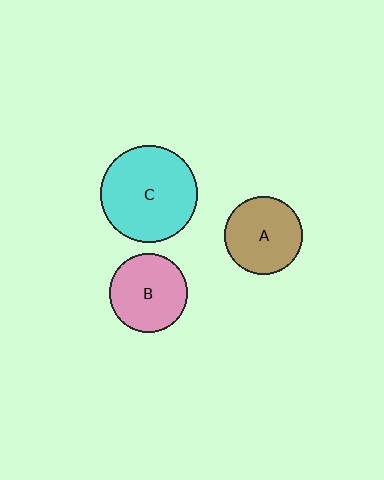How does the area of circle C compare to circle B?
Approximately 1.5 times.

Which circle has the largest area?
Circle C (cyan).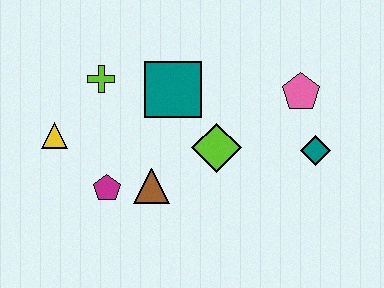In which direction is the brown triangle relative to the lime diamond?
The brown triangle is to the left of the lime diamond.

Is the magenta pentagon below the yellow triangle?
Yes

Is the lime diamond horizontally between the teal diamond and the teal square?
Yes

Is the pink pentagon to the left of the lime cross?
No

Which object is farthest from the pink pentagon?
The yellow triangle is farthest from the pink pentagon.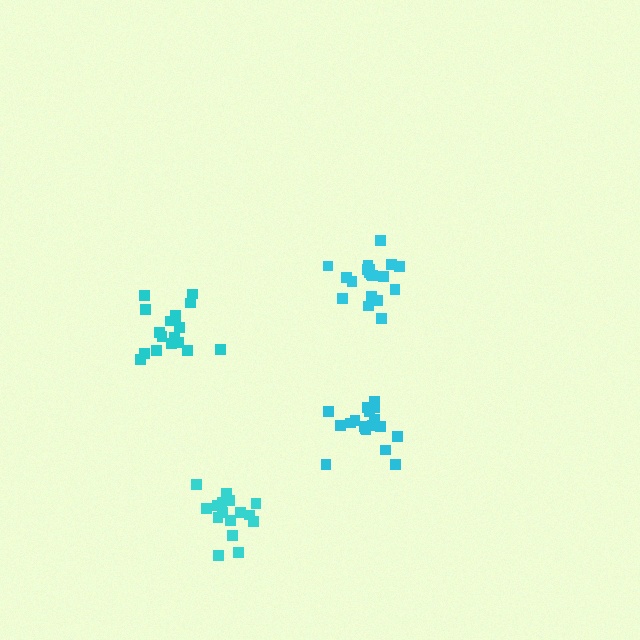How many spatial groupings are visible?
There are 4 spatial groupings.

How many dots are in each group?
Group 1: 16 dots, Group 2: 19 dots, Group 3: 18 dots, Group 4: 18 dots (71 total).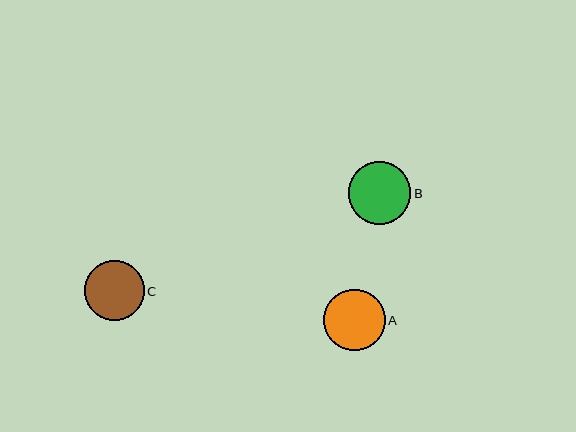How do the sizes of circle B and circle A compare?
Circle B and circle A are approximately the same size.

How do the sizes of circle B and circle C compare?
Circle B and circle C are approximately the same size.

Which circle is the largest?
Circle B is the largest with a size of approximately 63 pixels.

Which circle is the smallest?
Circle C is the smallest with a size of approximately 60 pixels.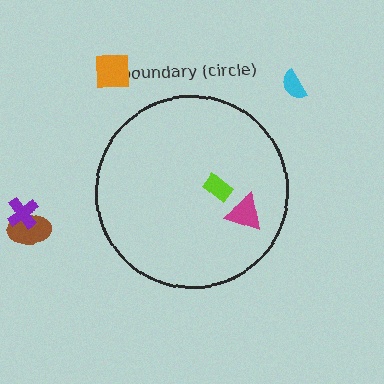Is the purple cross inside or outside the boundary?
Outside.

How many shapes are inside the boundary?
2 inside, 4 outside.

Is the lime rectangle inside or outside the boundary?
Inside.